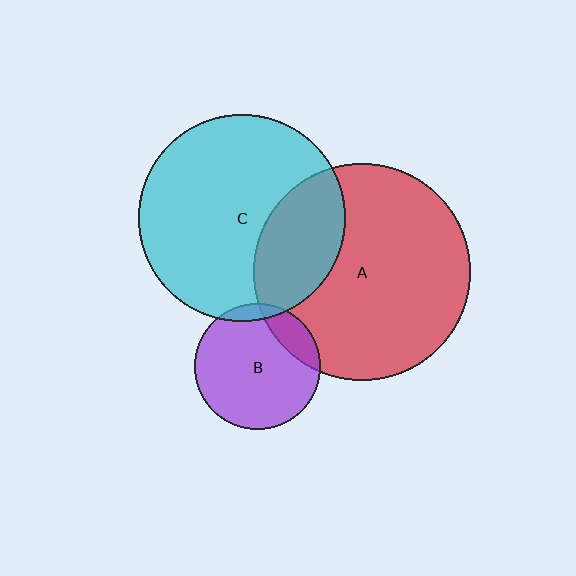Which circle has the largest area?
Circle A (red).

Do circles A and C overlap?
Yes.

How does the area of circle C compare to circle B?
Approximately 2.7 times.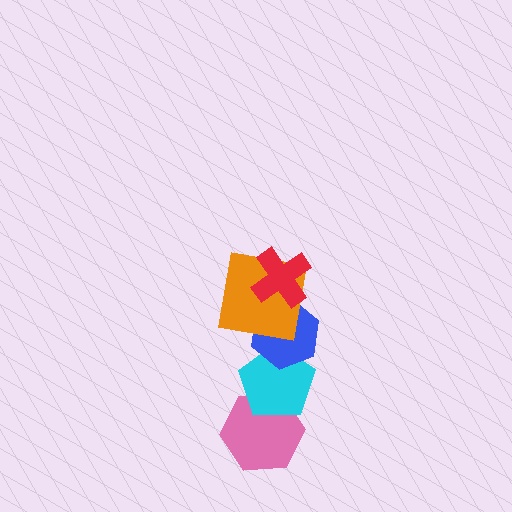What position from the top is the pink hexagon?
The pink hexagon is 5th from the top.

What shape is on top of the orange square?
The red cross is on top of the orange square.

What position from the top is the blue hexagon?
The blue hexagon is 3rd from the top.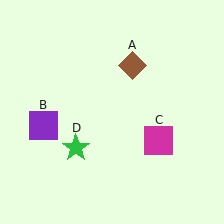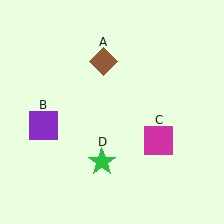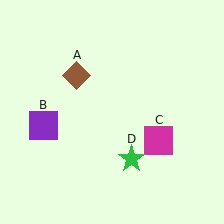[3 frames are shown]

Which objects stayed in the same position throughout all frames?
Purple square (object B) and magenta square (object C) remained stationary.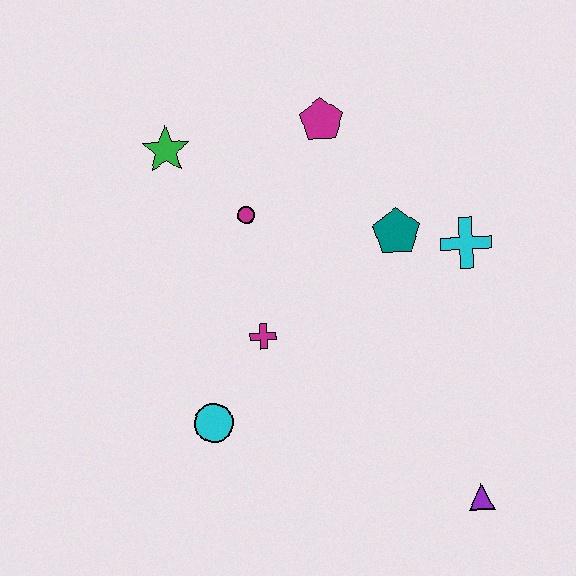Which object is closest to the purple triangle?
The cyan cross is closest to the purple triangle.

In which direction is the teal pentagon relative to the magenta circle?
The teal pentagon is to the right of the magenta circle.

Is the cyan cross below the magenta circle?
Yes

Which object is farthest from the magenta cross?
The purple triangle is farthest from the magenta cross.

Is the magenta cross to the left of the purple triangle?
Yes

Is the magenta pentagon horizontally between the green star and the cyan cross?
Yes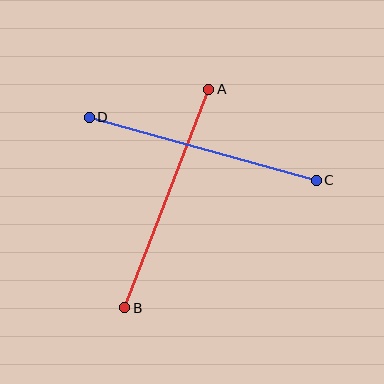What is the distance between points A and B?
The distance is approximately 234 pixels.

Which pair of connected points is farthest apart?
Points C and D are farthest apart.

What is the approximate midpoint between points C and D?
The midpoint is at approximately (203, 149) pixels.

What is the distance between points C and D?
The distance is approximately 236 pixels.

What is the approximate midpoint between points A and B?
The midpoint is at approximately (167, 198) pixels.